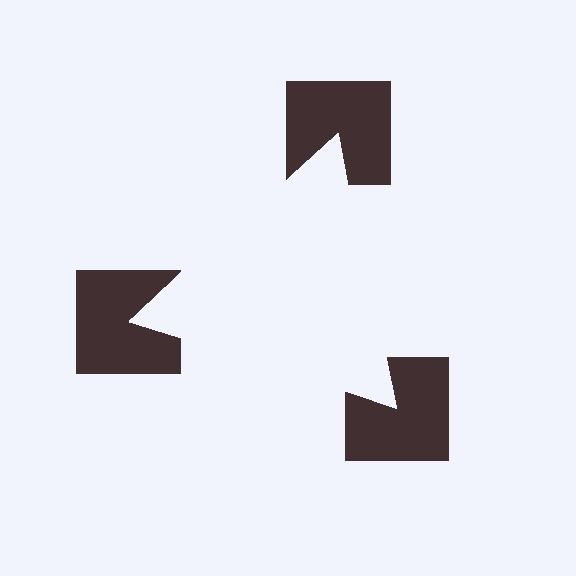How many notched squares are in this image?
There are 3 — one at each vertex of the illusory triangle.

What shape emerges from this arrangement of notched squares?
An illusory triangle — its edges are inferred from the aligned wedge cuts in the notched squares, not physically drawn.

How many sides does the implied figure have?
3 sides.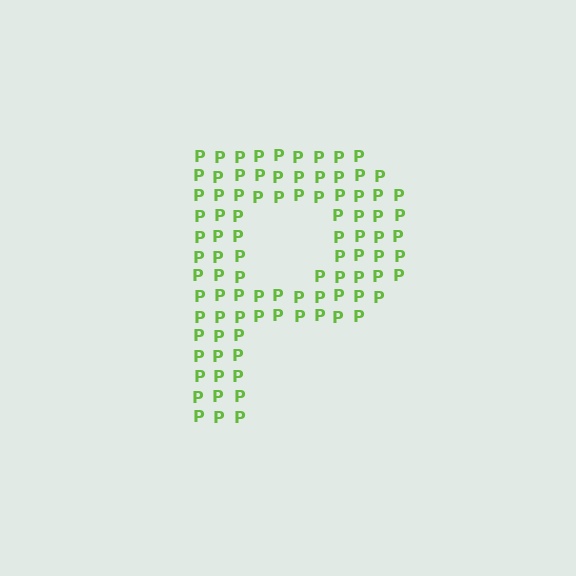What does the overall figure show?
The overall figure shows the letter P.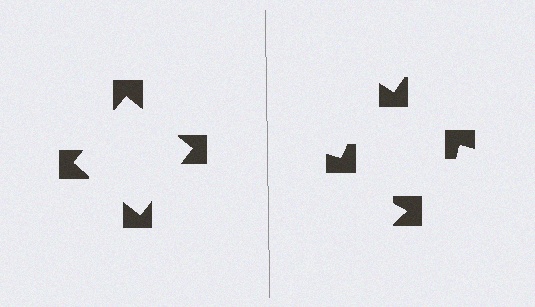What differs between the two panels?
The notched squares are positioned identically on both sides; only the wedge orientations differ. On the left they align to a square; on the right they are misaligned.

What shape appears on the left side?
An illusory square.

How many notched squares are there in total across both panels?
8 — 4 on each side.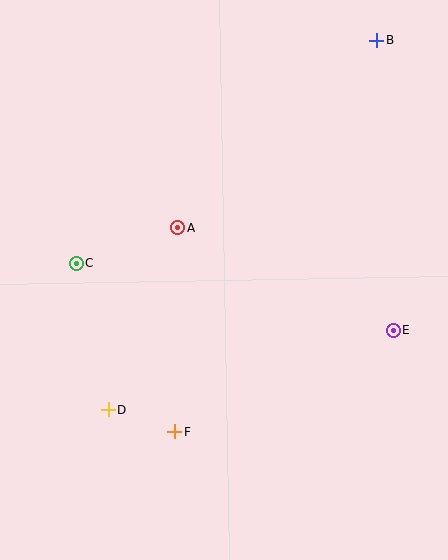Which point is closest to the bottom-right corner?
Point E is closest to the bottom-right corner.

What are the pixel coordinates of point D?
Point D is at (108, 410).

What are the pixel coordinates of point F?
Point F is at (174, 432).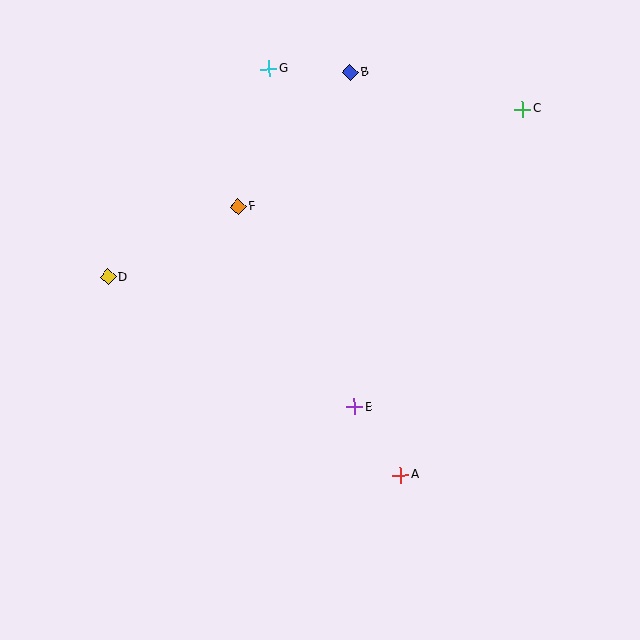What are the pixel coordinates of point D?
Point D is at (108, 277).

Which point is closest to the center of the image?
Point E at (355, 407) is closest to the center.